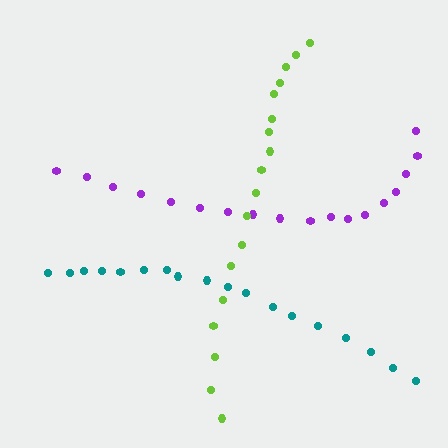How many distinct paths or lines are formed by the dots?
There are 3 distinct paths.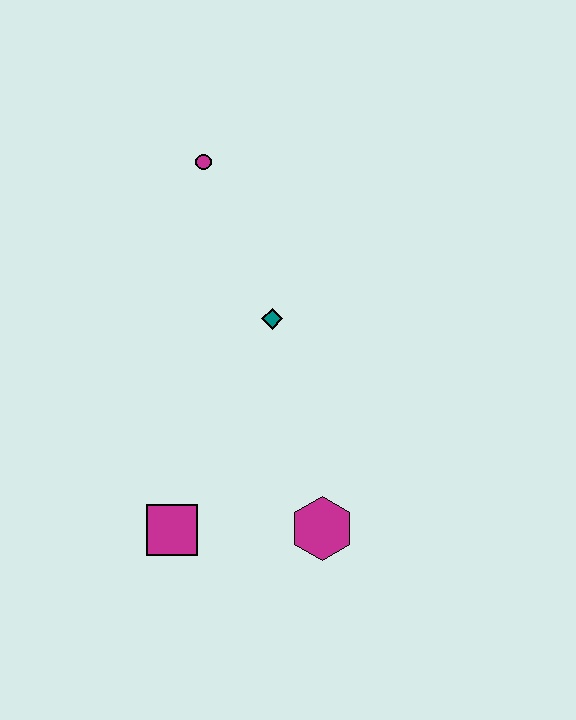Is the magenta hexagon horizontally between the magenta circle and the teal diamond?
No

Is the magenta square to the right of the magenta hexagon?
No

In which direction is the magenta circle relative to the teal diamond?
The magenta circle is above the teal diamond.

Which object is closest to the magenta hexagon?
The magenta square is closest to the magenta hexagon.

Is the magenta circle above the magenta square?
Yes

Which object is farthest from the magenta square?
The magenta circle is farthest from the magenta square.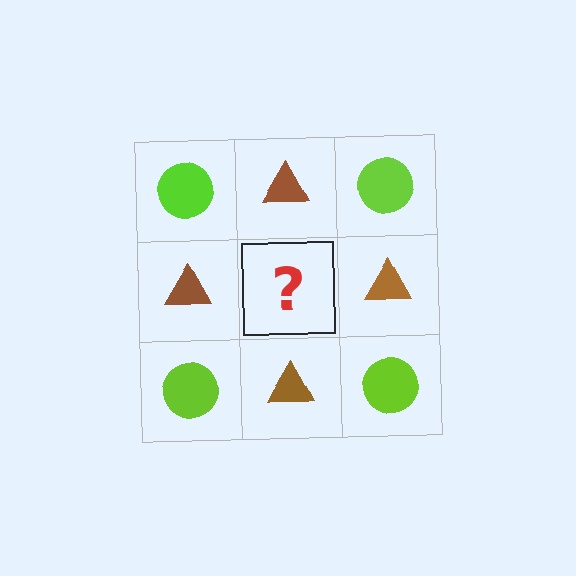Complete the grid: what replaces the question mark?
The question mark should be replaced with a lime circle.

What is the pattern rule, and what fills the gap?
The rule is that it alternates lime circle and brown triangle in a checkerboard pattern. The gap should be filled with a lime circle.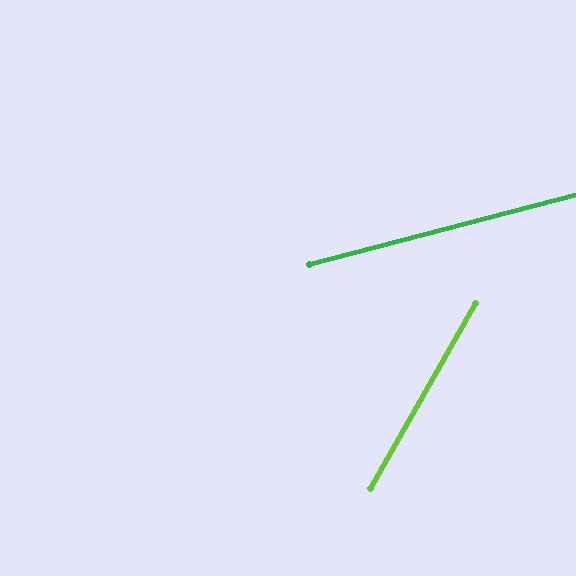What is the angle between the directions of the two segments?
Approximately 46 degrees.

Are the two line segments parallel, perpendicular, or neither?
Neither parallel nor perpendicular — they differ by about 46°.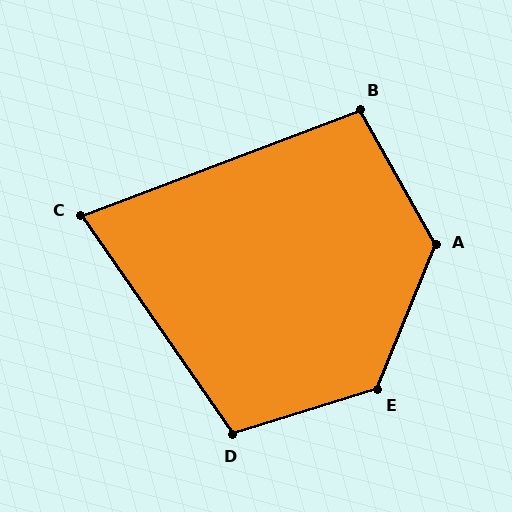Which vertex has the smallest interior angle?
C, at approximately 76 degrees.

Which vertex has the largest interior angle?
E, at approximately 129 degrees.